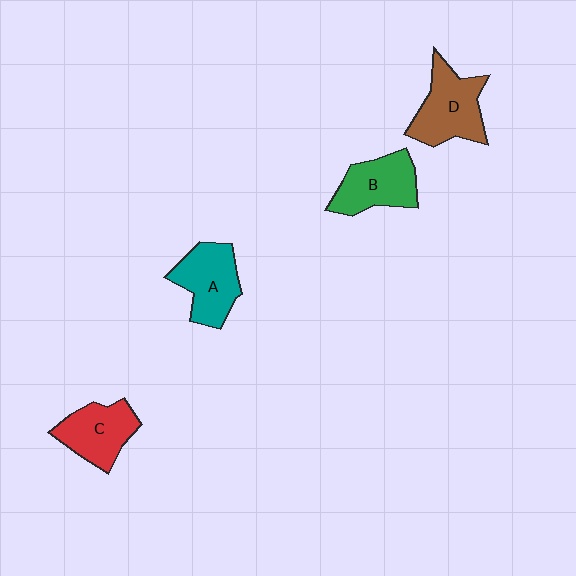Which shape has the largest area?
Shape D (brown).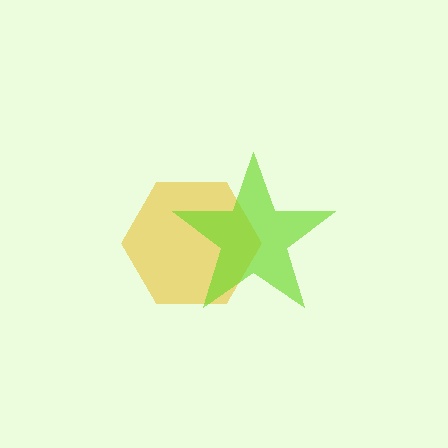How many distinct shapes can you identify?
There are 2 distinct shapes: a yellow hexagon, a lime star.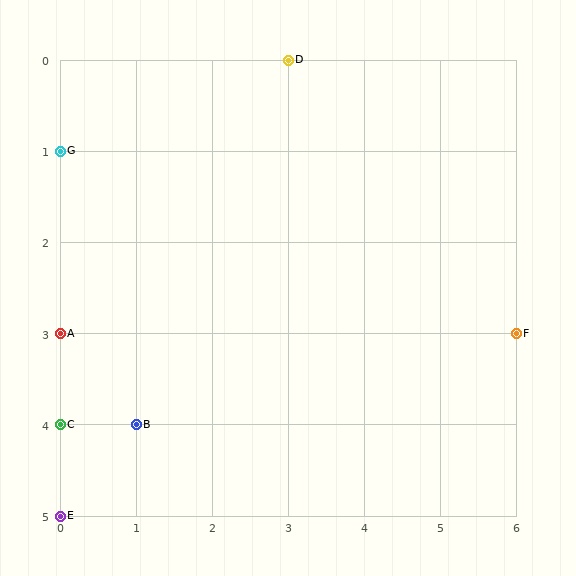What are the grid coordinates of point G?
Point G is at grid coordinates (0, 1).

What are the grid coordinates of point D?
Point D is at grid coordinates (3, 0).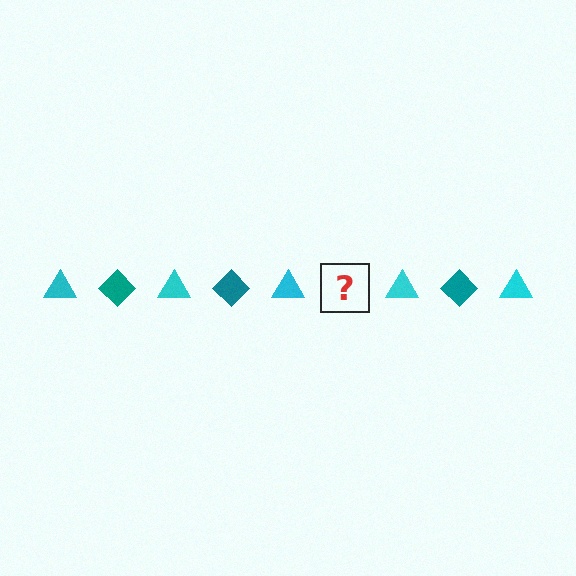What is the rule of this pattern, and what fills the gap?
The rule is that the pattern alternates between cyan triangle and teal diamond. The gap should be filled with a teal diamond.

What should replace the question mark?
The question mark should be replaced with a teal diamond.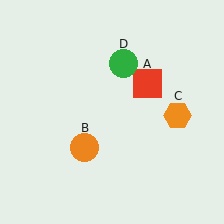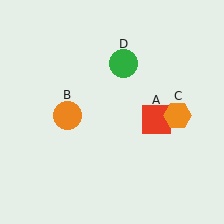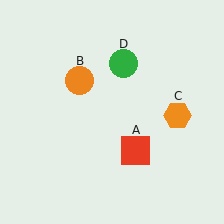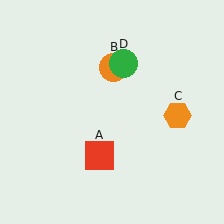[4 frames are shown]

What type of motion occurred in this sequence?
The red square (object A), orange circle (object B) rotated clockwise around the center of the scene.